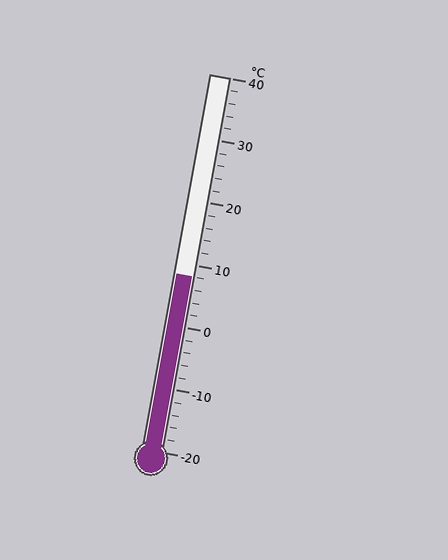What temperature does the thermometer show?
The thermometer shows approximately 8°C.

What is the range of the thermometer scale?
The thermometer scale ranges from -20°C to 40°C.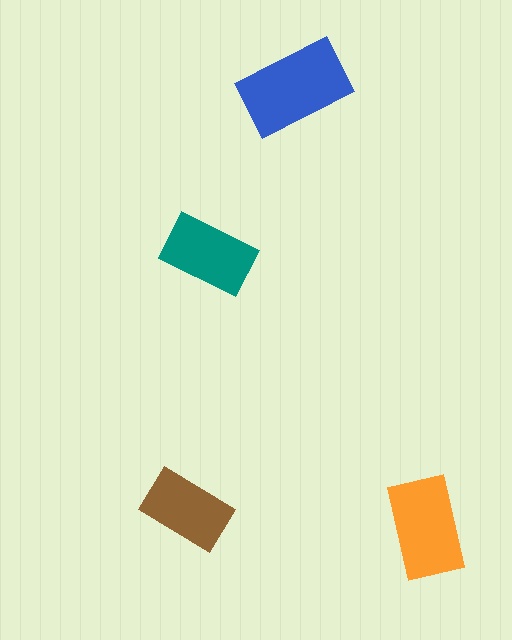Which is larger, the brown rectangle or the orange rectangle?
The orange one.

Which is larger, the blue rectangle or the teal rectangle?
The blue one.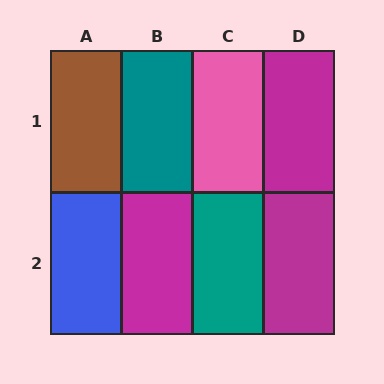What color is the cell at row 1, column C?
Pink.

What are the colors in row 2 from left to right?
Blue, magenta, teal, magenta.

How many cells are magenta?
3 cells are magenta.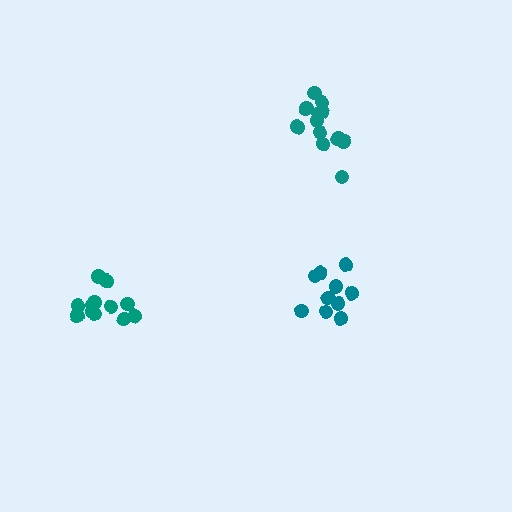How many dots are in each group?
Group 1: 12 dots, Group 2: 12 dots, Group 3: 10 dots (34 total).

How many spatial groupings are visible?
There are 3 spatial groupings.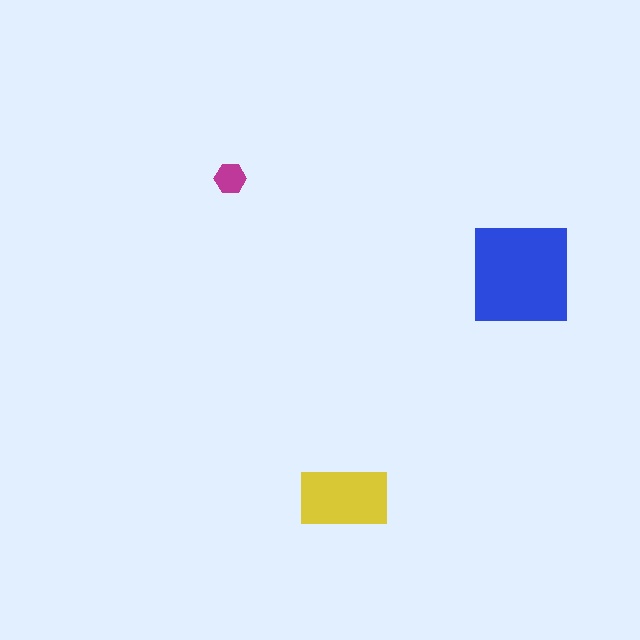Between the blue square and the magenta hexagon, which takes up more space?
The blue square.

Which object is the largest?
The blue square.